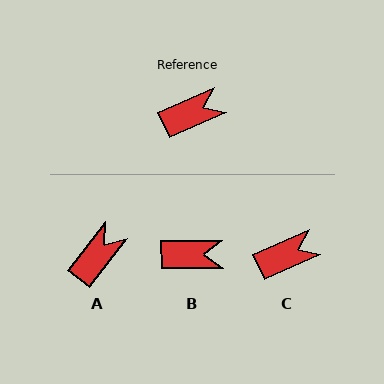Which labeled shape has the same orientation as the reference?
C.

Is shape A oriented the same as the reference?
No, it is off by about 28 degrees.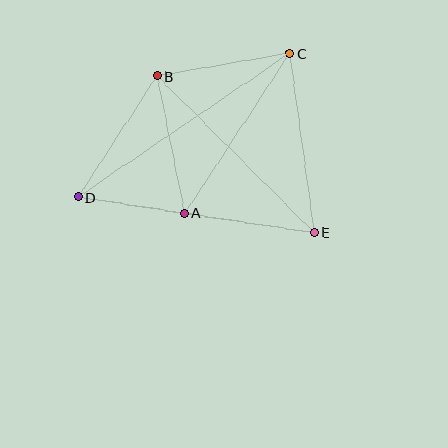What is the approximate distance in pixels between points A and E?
The distance between A and E is approximately 131 pixels.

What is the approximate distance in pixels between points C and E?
The distance between C and E is approximately 181 pixels.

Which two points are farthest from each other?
Points C and D are farthest from each other.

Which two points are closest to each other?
Points A and D are closest to each other.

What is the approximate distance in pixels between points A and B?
The distance between A and B is approximately 140 pixels.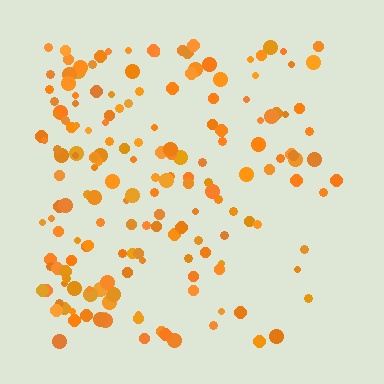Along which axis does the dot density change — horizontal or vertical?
Horizontal.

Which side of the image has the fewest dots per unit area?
The right.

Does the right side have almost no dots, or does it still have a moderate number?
Still a moderate number, just noticeably fewer than the left.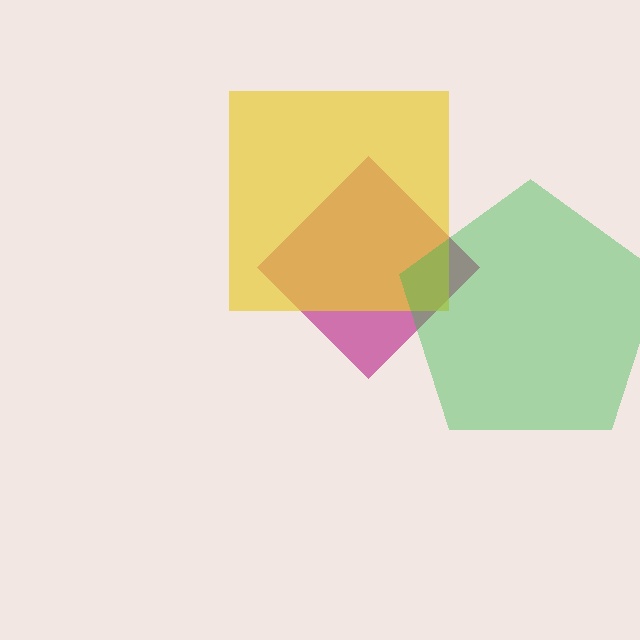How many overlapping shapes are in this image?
There are 3 overlapping shapes in the image.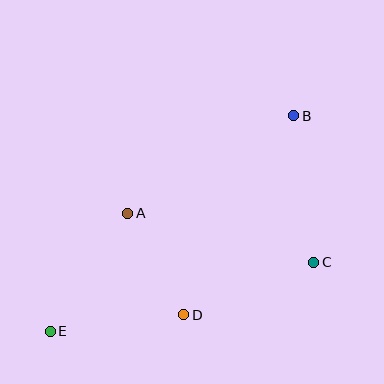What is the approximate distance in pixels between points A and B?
The distance between A and B is approximately 192 pixels.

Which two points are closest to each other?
Points A and D are closest to each other.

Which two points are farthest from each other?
Points B and E are farthest from each other.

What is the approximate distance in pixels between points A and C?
The distance between A and C is approximately 193 pixels.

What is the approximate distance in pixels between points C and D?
The distance between C and D is approximately 141 pixels.